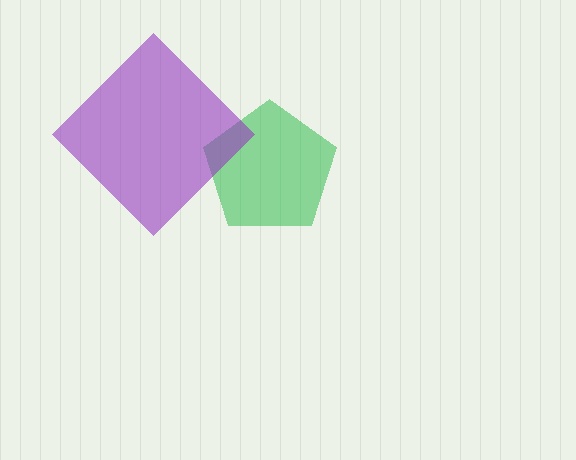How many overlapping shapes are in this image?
There are 2 overlapping shapes in the image.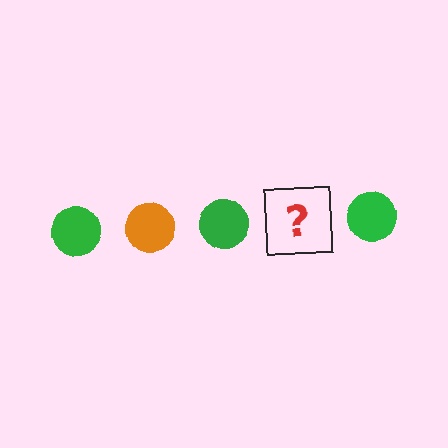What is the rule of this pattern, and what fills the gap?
The rule is that the pattern cycles through green, orange circles. The gap should be filled with an orange circle.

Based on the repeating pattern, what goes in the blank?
The blank should be an orange circle.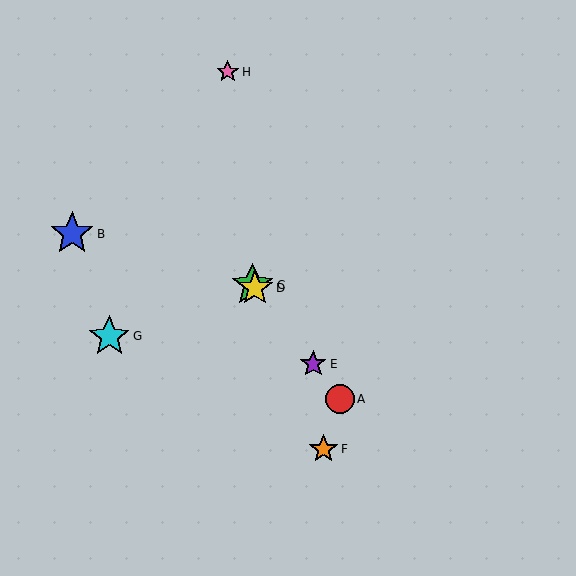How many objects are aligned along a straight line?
4 objects (A, C, D, E) are aligned along a straight line.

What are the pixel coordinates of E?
Object E is at (313, 364).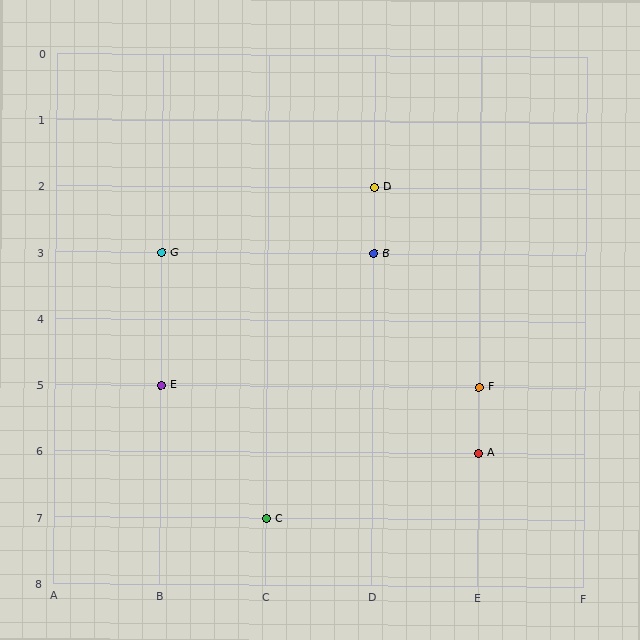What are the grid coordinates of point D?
Point D is at grid coordinates (D, 2).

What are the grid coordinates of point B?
Point B is at grid coordinates (D, 3).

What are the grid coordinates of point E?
Point E is at grid coordinates (B, 5).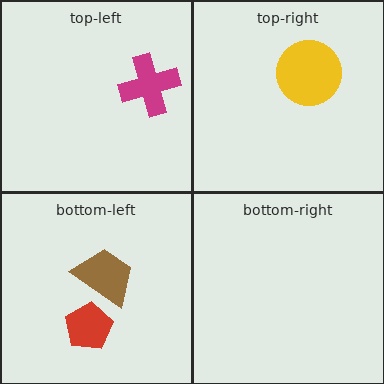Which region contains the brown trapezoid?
The bottom-left region.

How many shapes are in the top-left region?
1.